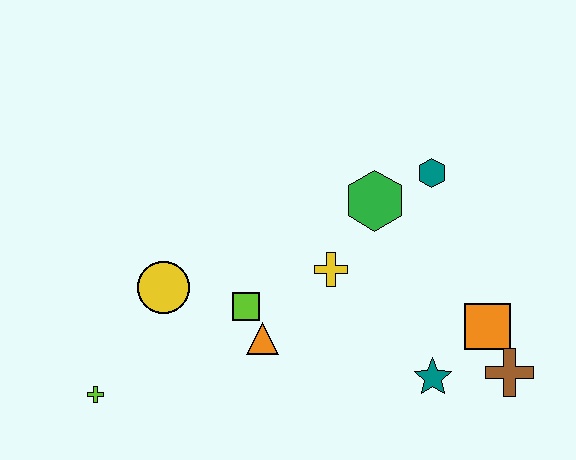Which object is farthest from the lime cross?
The brown cross is farthest from the lime cross.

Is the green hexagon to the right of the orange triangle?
Yes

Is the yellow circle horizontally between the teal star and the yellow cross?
No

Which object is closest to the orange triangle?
The lime square is closest to the orange triangle.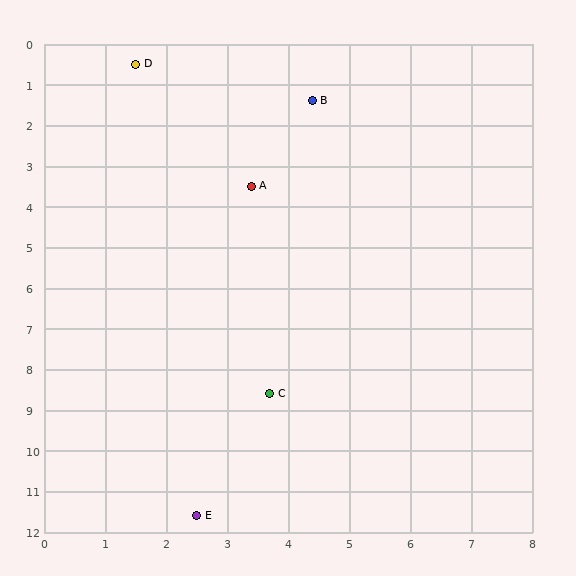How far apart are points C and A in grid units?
Points C and A are about 5.1 grid units apart.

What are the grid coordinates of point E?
Point E is at approximately (2.5, 11.6).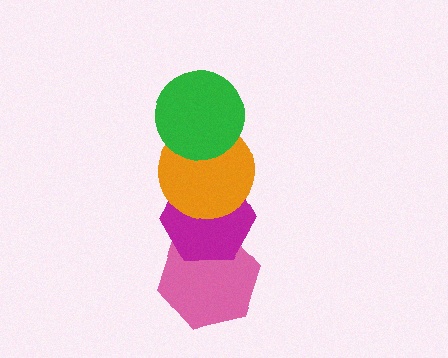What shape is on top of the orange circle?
The green circle is on top of the orange circle.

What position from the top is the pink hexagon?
The pink hexagon is 4th from the top.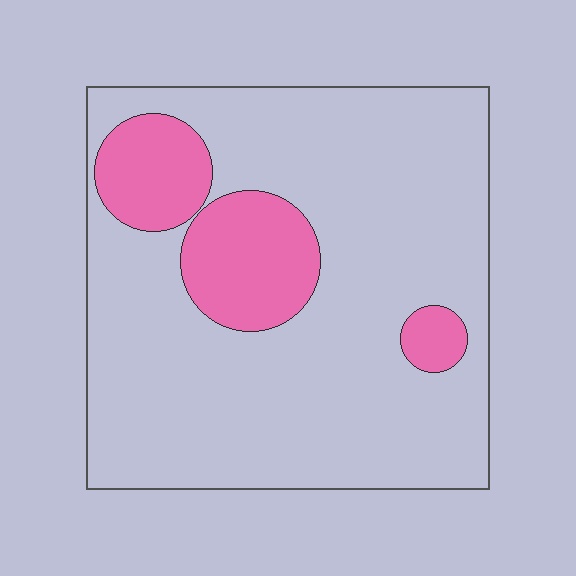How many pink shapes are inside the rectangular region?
3.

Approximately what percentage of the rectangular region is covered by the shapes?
Approximately 20%.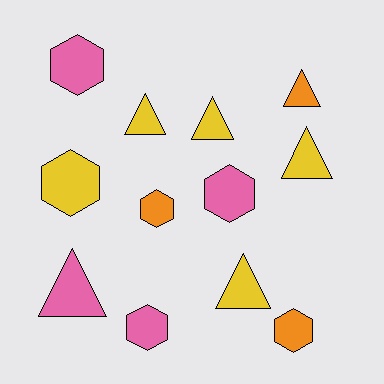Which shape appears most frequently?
Triangle, with 6 objects.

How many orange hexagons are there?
There are 2 orange hexagons.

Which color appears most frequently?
Yellow, with 5 objects.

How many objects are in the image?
There are 12 objects.